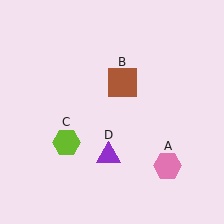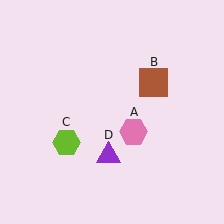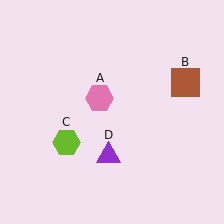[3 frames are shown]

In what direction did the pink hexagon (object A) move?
The pink hexagon (object A) moved up and to the left.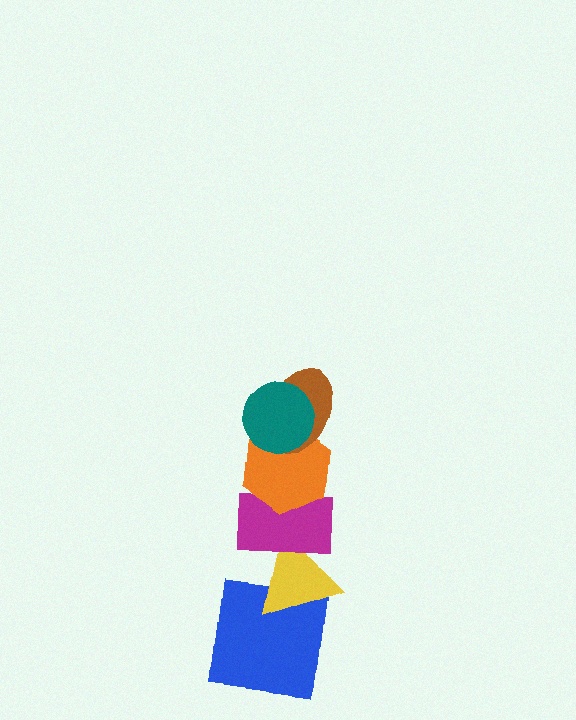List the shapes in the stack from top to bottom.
From top to bottom: the teal circle, the brown ellipse, the orange hexagon, the magenta rectangle, the yellow triangle, the blue square.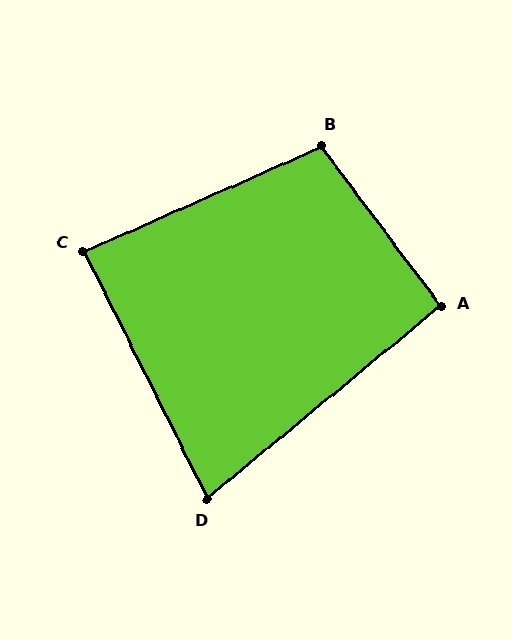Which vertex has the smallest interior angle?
D, at approximately 77 degrees.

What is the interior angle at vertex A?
Approximately 93 degrees (approximately right).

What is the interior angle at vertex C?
Approximately 87 degrees (approximately right).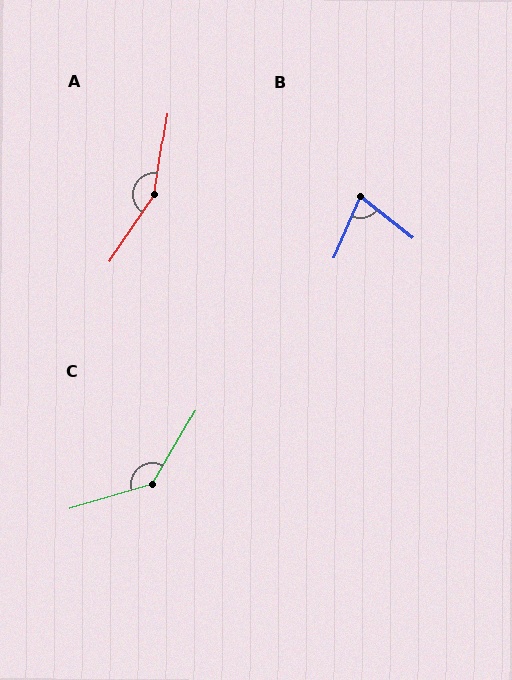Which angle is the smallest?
B, at approximately 74 degrees.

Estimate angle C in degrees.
Approximately 137 degrees.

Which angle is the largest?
A, at approximately 154 degrees.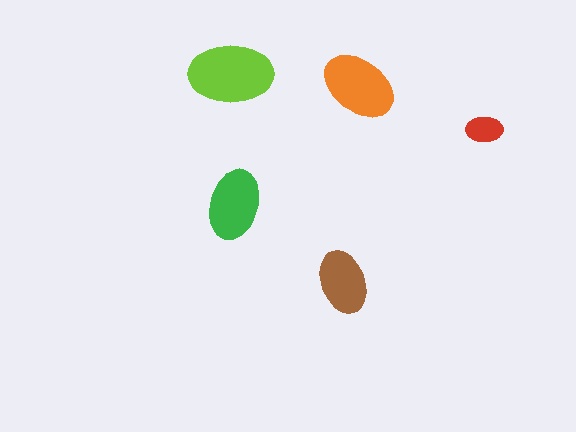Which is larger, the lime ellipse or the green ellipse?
The lime one.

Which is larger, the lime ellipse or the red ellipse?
The lime one.